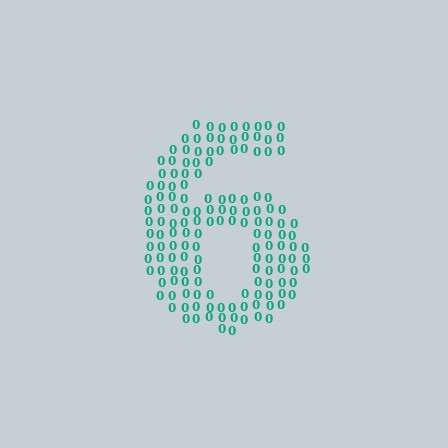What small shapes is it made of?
It is made of small digit 0's.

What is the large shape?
The large shape is the digit 6.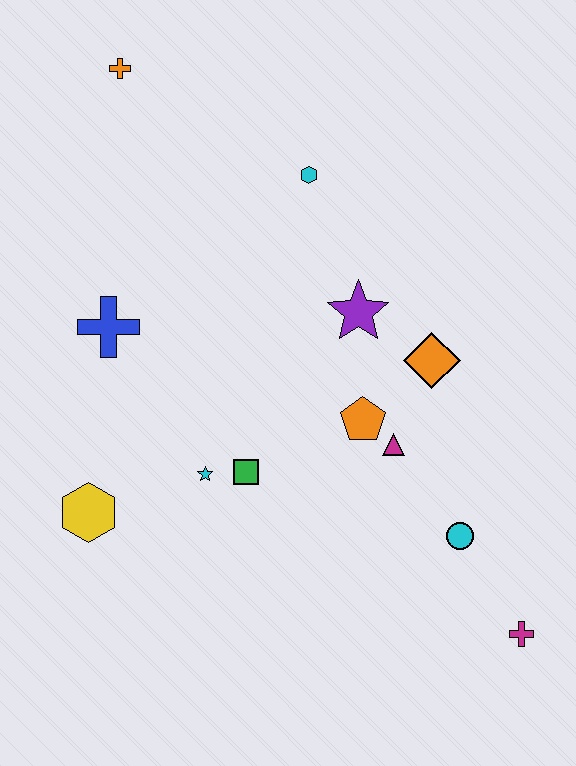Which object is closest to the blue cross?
The cyan star is closest to the blue cross.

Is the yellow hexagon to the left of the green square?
Yes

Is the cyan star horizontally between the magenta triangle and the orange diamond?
No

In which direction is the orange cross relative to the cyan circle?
The orange cross is above the cyan circle.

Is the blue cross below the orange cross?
Yes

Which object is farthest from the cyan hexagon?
The magenta cross is farthest from the cyan hexagon.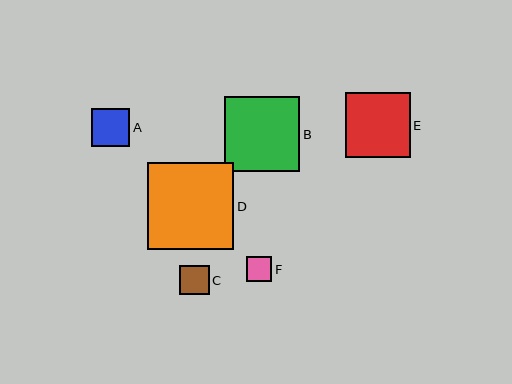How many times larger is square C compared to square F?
Square C is approximately 1.2 times the size of square F.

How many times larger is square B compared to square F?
Square B is approximately 3.0 times the size of square F.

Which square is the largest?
Square D is the largest with a size of approximately 87 pixels.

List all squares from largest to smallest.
From largest to smallest: D, B, E, A, C, F.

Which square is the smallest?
Square F is the smallest with a size of approximately 25 pixels.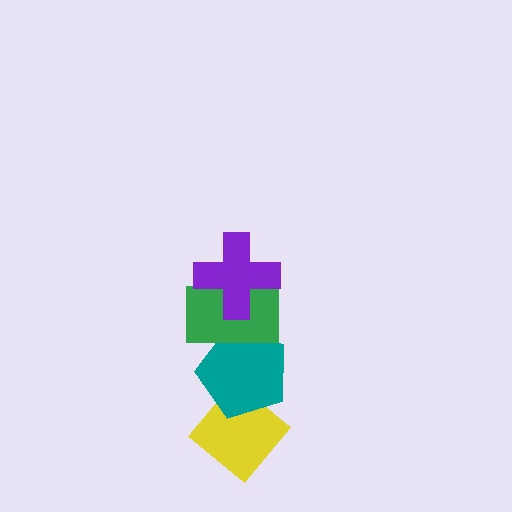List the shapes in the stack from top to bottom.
From top to bottom: the purple cross, the green rectangle, the teal pentagon, the yellow diamond.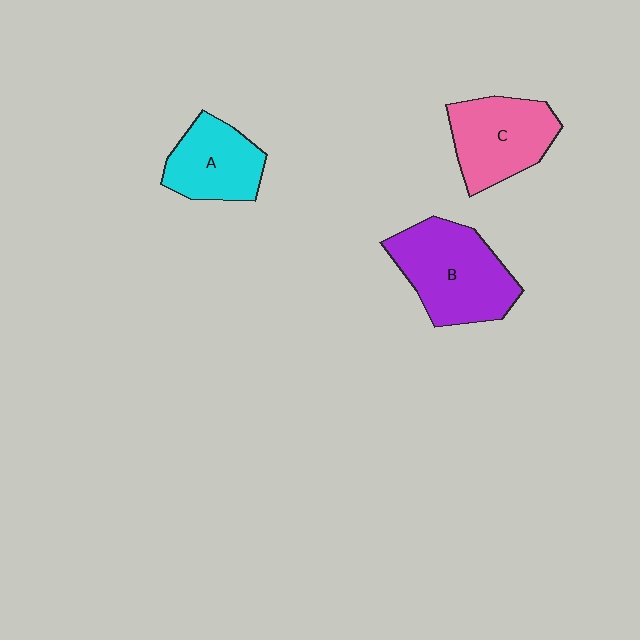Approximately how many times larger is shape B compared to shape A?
Approximately 1.5 times.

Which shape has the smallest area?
Shape A (cyan).